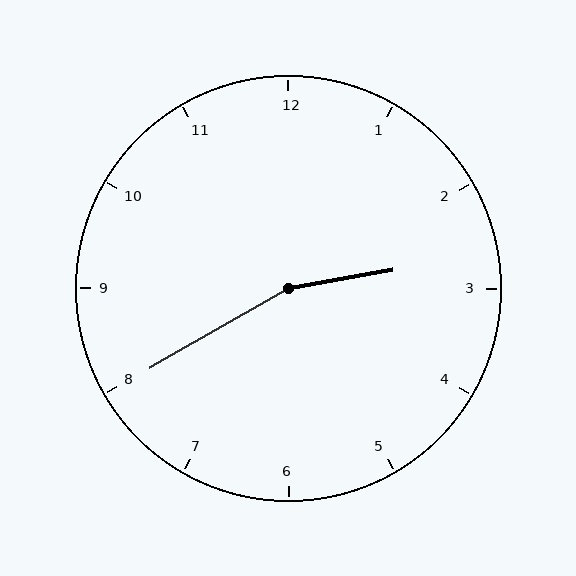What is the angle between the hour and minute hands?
Approximately 160 degrees.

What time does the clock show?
2:40.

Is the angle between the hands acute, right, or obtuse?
It is obtuse.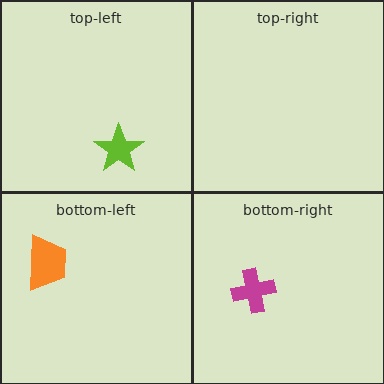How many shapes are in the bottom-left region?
1.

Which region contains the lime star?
The top-left region.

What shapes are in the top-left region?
The lime star.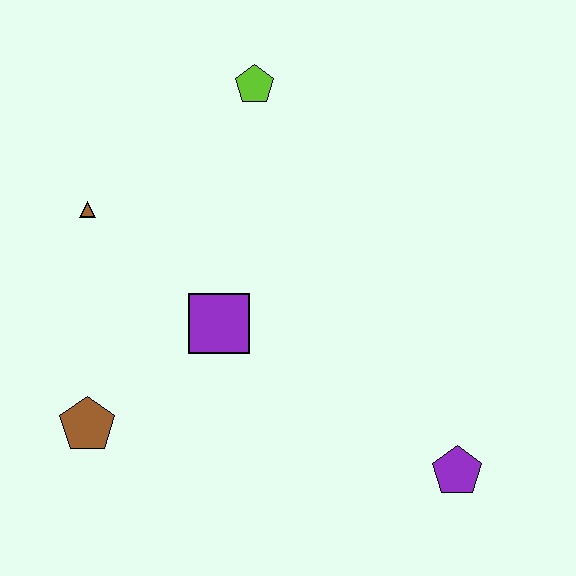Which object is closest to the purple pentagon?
The purple square is closest to the purple pentagon.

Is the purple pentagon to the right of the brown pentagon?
Yes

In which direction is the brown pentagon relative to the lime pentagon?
The brown pentagon is below the lime pentagon.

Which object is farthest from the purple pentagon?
The brown triangle is farthest from the purple pentagon.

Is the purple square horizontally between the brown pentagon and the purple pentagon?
Yes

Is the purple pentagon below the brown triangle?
Yes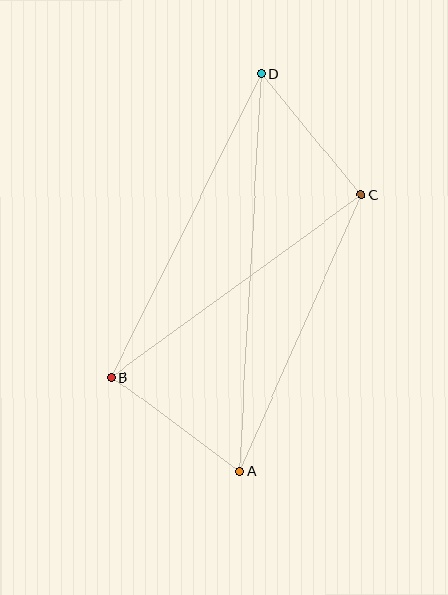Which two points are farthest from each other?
Points A and D are farthest from each other.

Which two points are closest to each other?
Points C and D are closest to each other.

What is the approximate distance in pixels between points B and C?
The distance between B and C is approximately 309 pixels.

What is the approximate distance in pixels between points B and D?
The distance between B and D is approximately 338 pixels.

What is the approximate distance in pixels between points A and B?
The distance between A and B is approximately 159 pixels.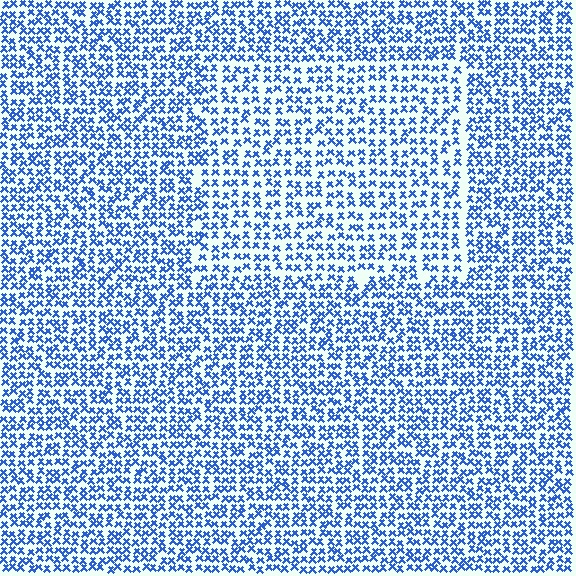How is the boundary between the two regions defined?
The boundary is defined by a change in element density (approximately 1.4x ratio). All elements are the same color, size, and shape.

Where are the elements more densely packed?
The elements are more densely packed outside the rectangle boundary.